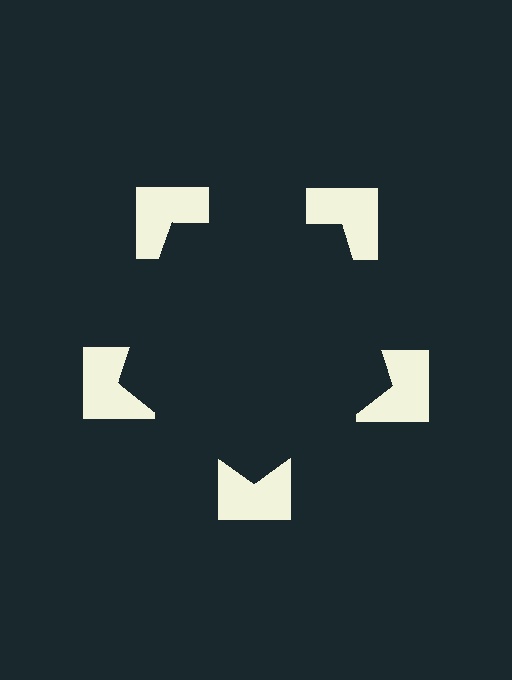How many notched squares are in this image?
There are 5 — one at each vertex of the illusory pentagon.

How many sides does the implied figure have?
5 sides.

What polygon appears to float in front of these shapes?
An illusory pentagon — its edges are inferred from the aligned wedge cuts in the notched squares, not physically drawn.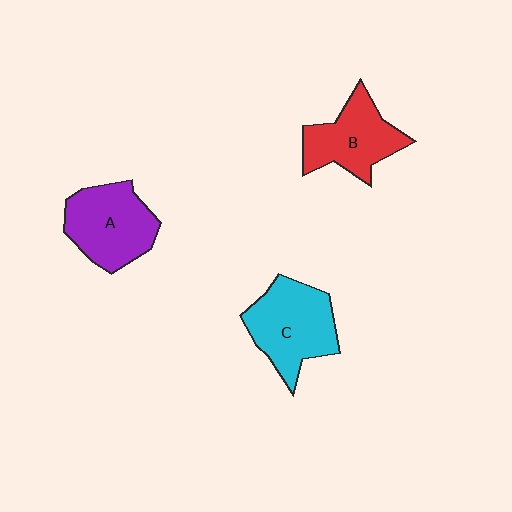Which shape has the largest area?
Shape C (cyan).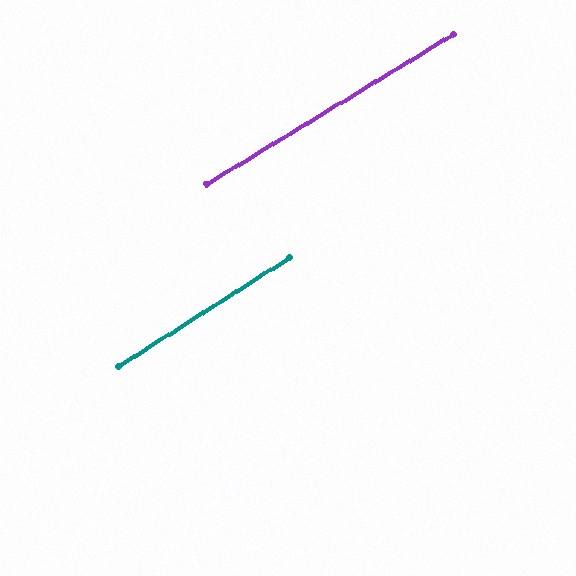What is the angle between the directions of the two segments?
Approximately 1 degree.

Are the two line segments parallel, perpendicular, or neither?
Parallel — their directions differ by only 0.8°.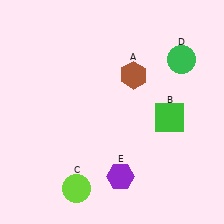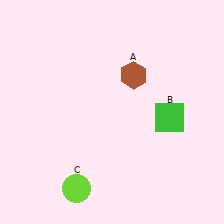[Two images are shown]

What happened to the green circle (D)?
The green circle (D) was removed in Image 2. It was in the top-right area of Image 1.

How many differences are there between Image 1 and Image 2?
There are 2 differences between the two images.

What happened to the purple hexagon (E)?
The purple hexagon (E) was removed in Image 2. It was in the bottom-right area of Image 1.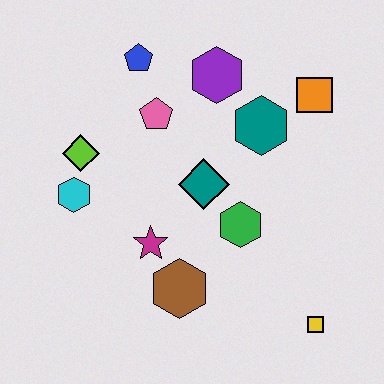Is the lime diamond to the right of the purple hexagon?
No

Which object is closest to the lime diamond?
The cyan hexagon is closest to the lime diamond.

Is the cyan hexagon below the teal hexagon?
Yes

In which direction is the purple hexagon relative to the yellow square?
The purple hexagon is above the yellow square.